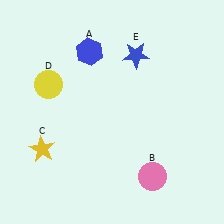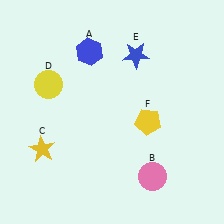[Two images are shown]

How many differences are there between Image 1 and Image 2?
There is 1 difference between the two images.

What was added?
A yellow pentagon (F) was added in Image 2.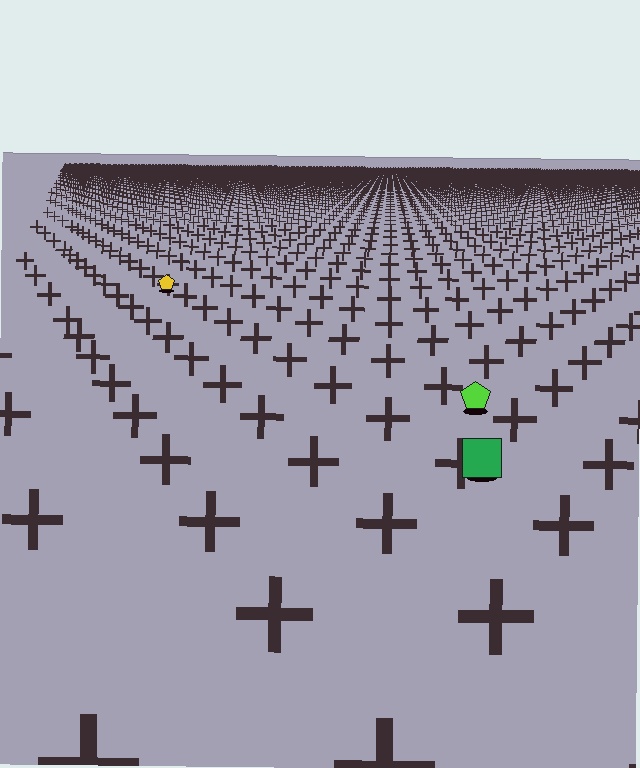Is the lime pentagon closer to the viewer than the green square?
No. The green square is closer — you can tell from the texture gradient: the ground texture is coarser near it.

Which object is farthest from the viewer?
The yellow pentagon is farthest from the viewer. It appears smaller and the ground texture around it is denser.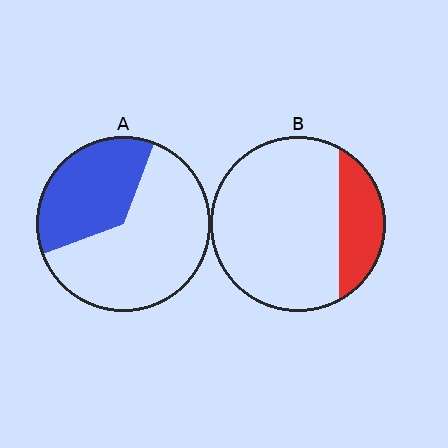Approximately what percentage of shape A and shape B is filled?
A is approximately 35% and B is approximately 20%.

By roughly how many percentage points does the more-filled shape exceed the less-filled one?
By roughly 15 percentage points (A over B).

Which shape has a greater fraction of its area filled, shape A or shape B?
Shape A.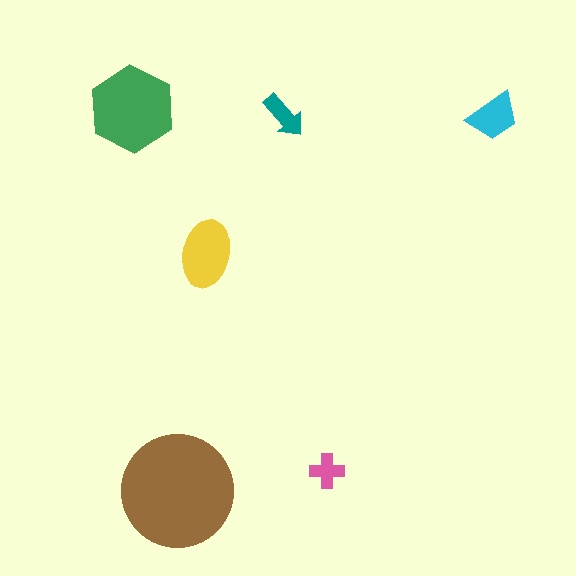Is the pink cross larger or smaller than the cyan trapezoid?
Smaller.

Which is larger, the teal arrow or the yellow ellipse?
The yellow ellipse.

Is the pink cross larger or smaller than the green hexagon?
Smaller.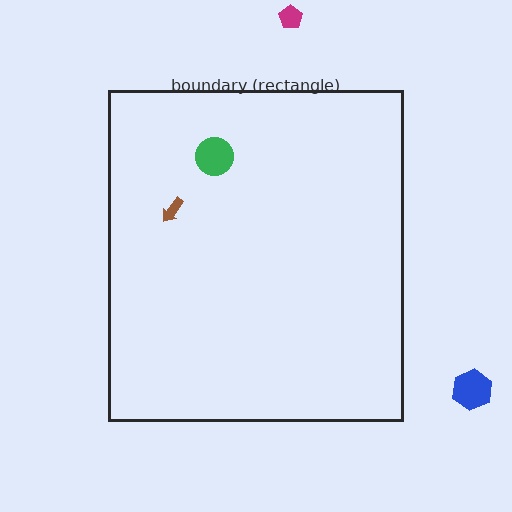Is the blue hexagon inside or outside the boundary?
Outside.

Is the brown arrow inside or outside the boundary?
Inside.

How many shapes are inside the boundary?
2 inside, 2 outside.